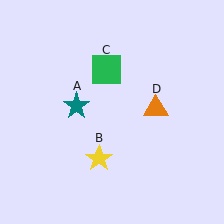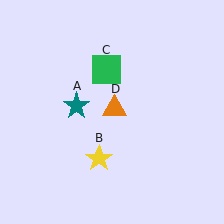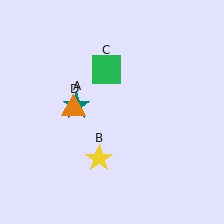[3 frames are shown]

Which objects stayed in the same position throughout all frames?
Teal star (object A) and yellow star (object B) and green square (object C) remained stationary.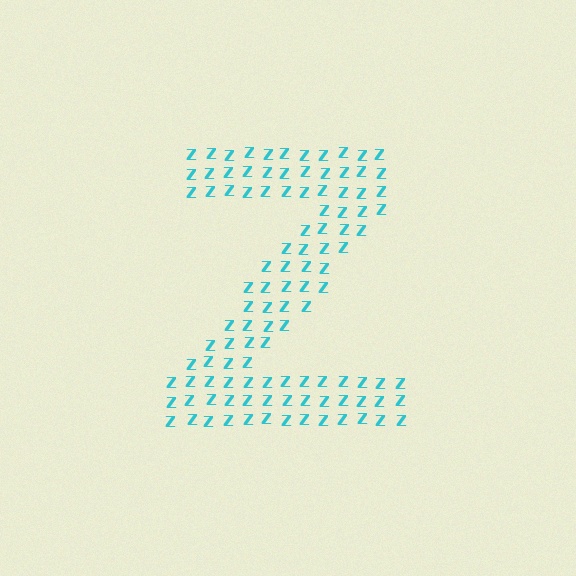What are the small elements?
The small elements are letter Z's.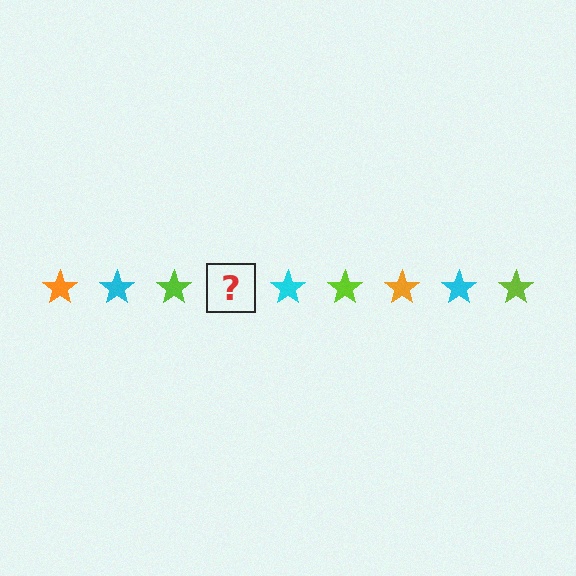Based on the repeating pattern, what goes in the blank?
The blank should be an orange star.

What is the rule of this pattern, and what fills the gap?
The rule is that the pattern cycles through orange, cyan, lime stars. The gap should be filled with an orange star.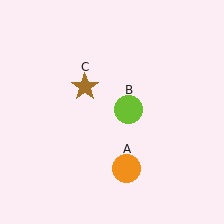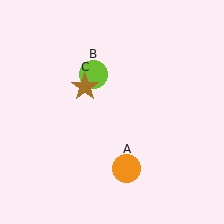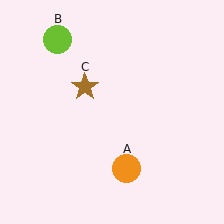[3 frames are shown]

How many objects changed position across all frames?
1 object changed position: lime circle (object B).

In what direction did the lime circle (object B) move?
The lime circle (object B) moved up and to the left.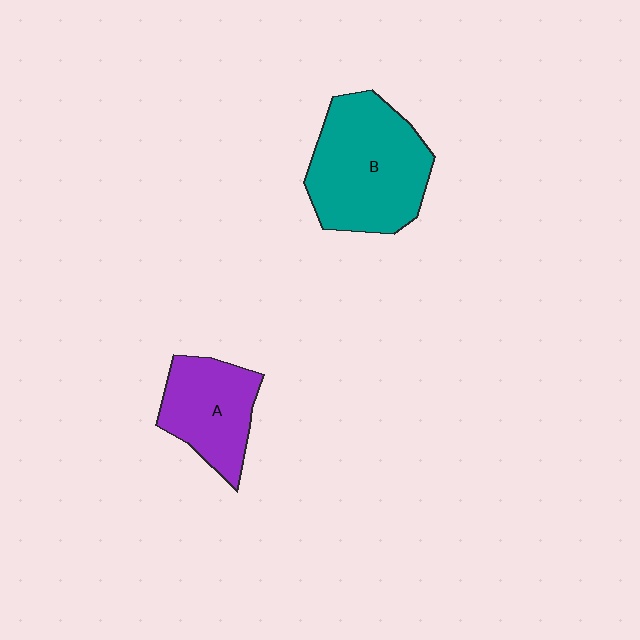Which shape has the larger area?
Shape B (teal).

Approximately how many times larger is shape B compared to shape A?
Approximately 1.6 times.